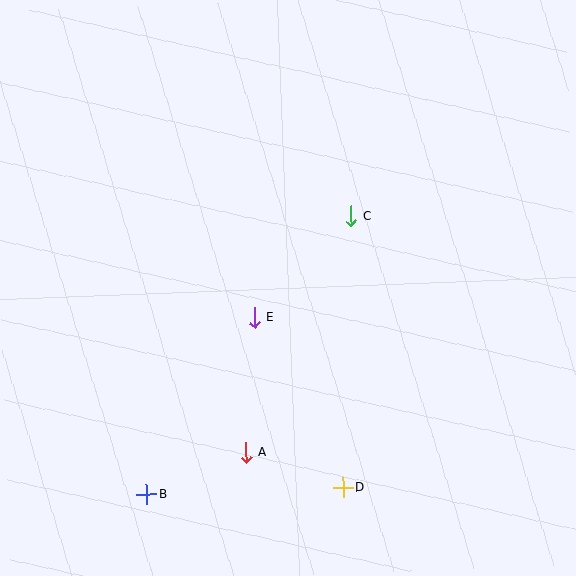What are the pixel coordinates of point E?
Point E is at (255, 318).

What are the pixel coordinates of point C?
Point C is at (351, 216).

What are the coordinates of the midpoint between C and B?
The midpoint between C and B is at (249, 355).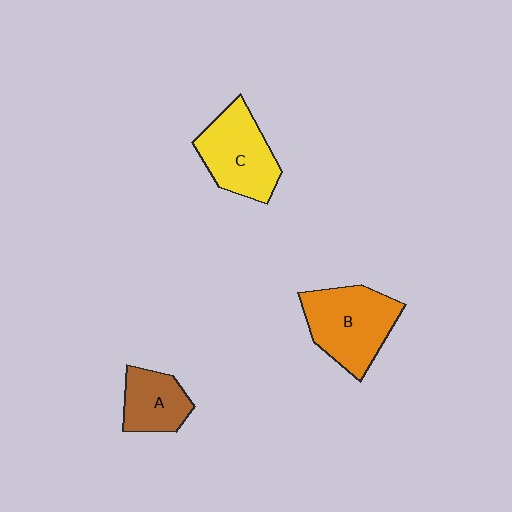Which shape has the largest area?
Shape B (orange).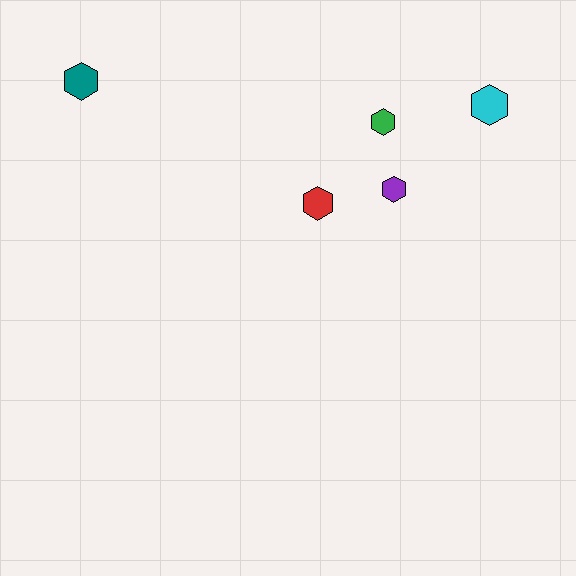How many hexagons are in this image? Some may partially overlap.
There are 5 hexagons.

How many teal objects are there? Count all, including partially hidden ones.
There is 1 teal object.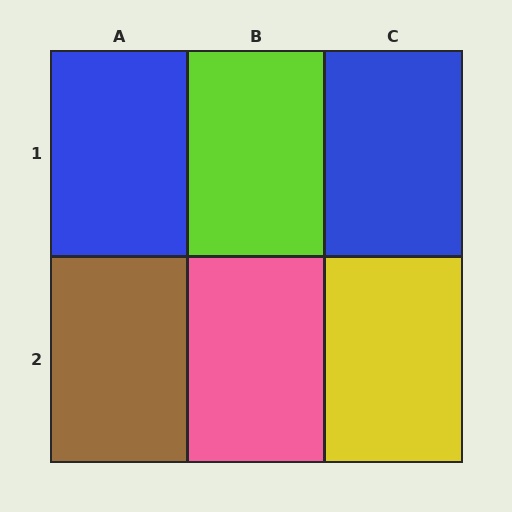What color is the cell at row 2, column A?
Brown.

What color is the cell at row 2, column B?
Pink.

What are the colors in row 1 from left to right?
Blue, lime, blue.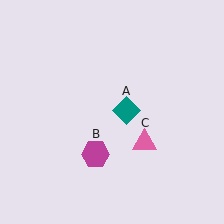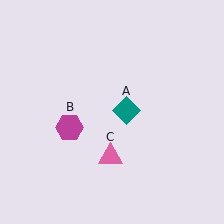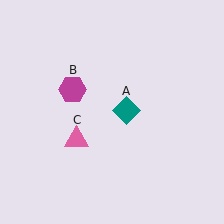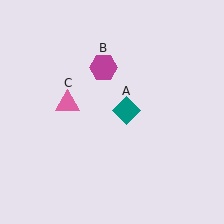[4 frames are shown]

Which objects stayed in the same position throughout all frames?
Teal diamond (object A) remained stationary.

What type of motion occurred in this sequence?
The magenta hexagon (object B), pink triangle (object C) rotated clockwise around the center of the scene.